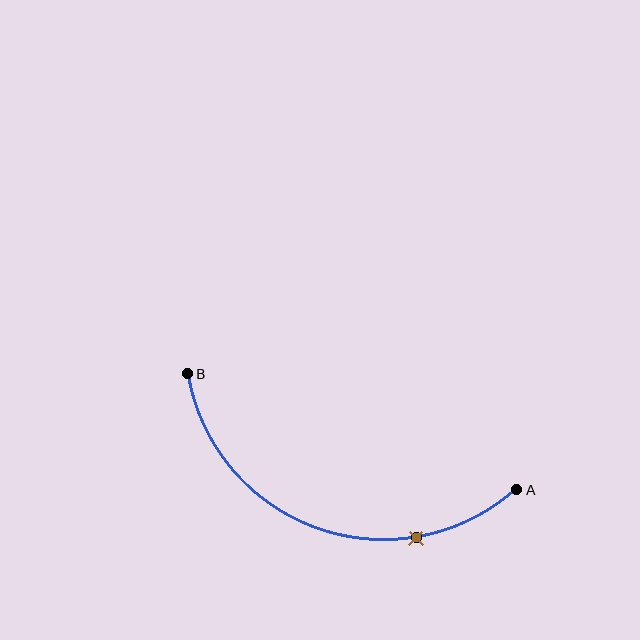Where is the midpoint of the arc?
The arc midpoint is the point on the curve farthest from the straight line joining A and B. It sits below that line.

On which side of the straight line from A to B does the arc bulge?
The arc bulges below the straight line connecting A and B.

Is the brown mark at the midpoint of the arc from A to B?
No. The brown mark lies on the arc but is closer to endpoint A. The arc midpoint would be at the point on the curve equidistant along the arc from both A and B.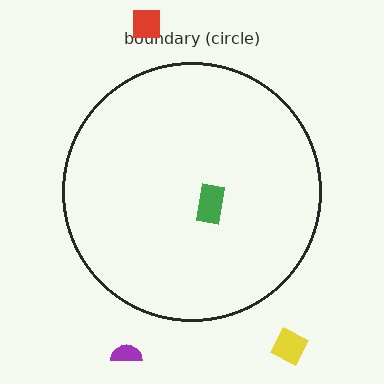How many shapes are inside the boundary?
1 inside, 3 outside.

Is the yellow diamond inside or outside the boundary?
Outside.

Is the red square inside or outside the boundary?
Outside.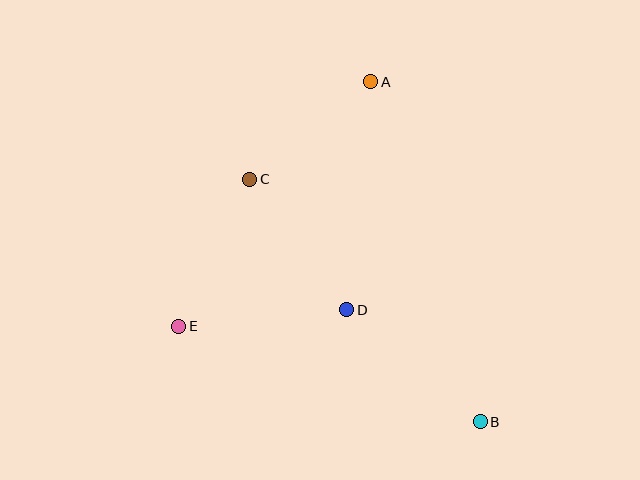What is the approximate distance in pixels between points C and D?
The distance between C and D is approximately 162 pixels.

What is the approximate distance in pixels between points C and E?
The distance between C and E is approximately 163 pixels.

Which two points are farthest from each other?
Points A and B are farthest from each other.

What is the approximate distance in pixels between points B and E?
The distance between B and E is approximately 317 pixels.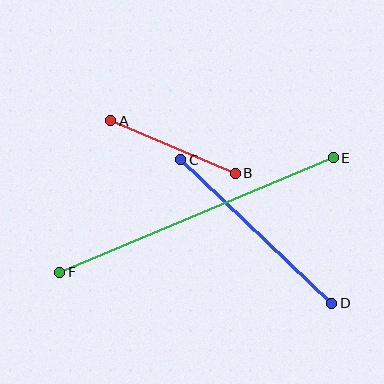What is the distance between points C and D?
The distance is approximately 208 pixels.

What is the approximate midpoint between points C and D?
The midpoint is at approximately (256, 232) pixels.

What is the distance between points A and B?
The distance is approximately 135 pixels.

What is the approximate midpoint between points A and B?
The midpoint is at approximately (173, 147) pixels.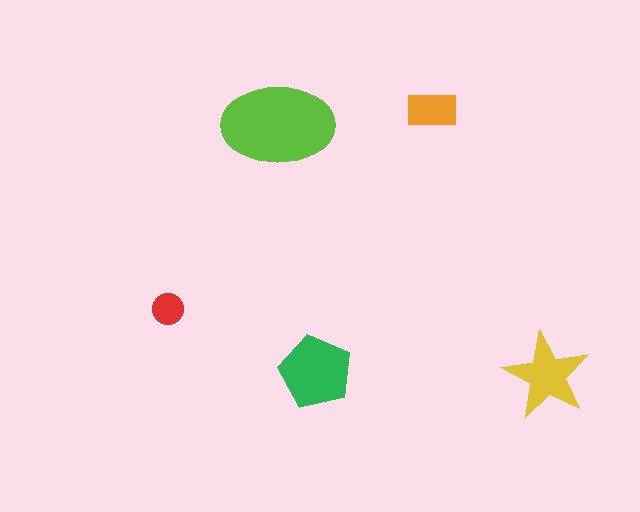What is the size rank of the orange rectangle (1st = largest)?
4th.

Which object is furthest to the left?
The red circle is leftmost.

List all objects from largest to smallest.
The lime ellipse, the green pentagon, the yellow star, the orange rectangle, the red circle.